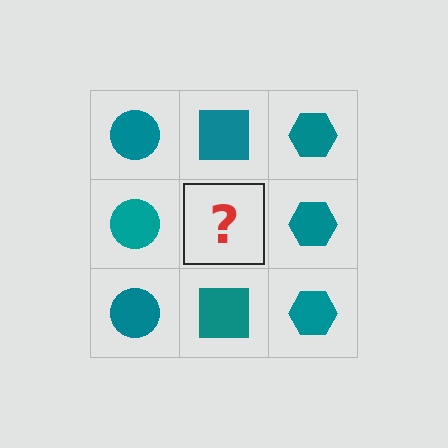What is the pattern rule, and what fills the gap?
The rule is that each column has a consistent shape. The gap should be filled with a teal square.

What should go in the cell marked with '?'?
The missing cell should contain a teal square.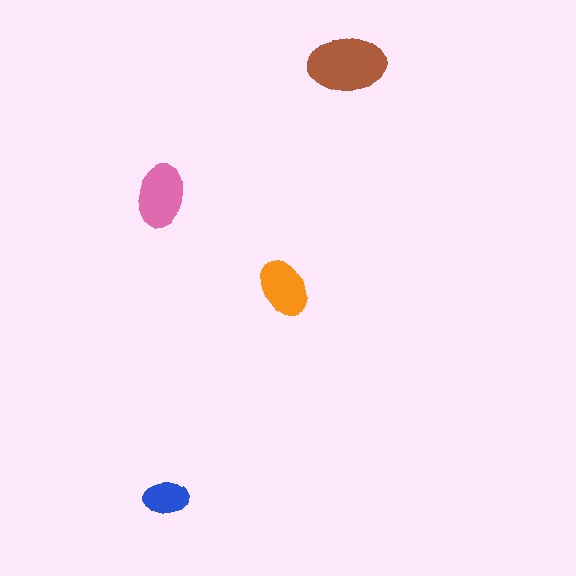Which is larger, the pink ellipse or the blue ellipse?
The pink one.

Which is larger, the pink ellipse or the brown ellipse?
The brown one.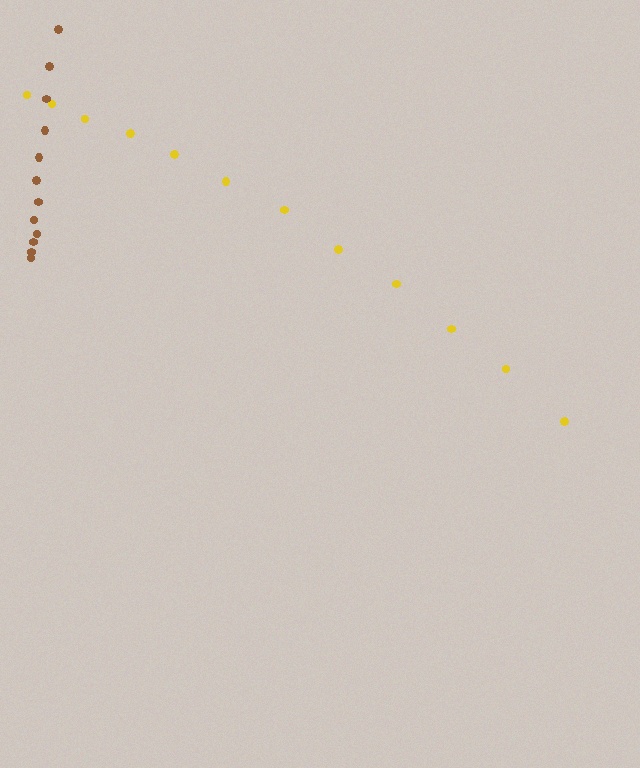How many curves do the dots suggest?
There are 2 distinct paths.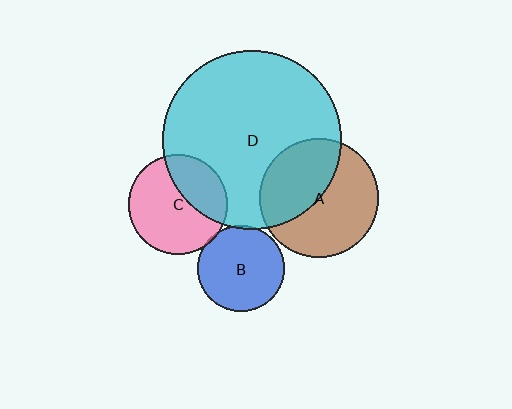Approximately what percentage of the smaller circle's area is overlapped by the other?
Approximately 35%.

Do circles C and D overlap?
Yes.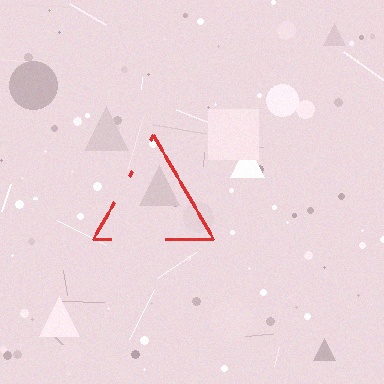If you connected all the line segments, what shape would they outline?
They would outline a triangle.